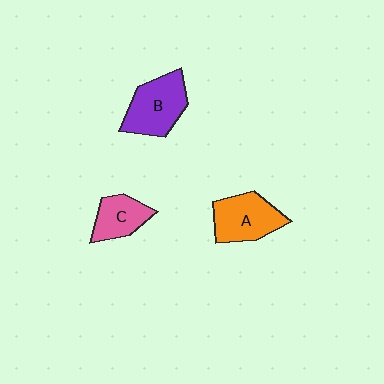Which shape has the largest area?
Shape B (purple).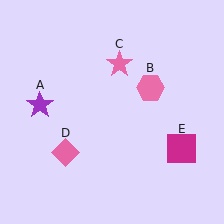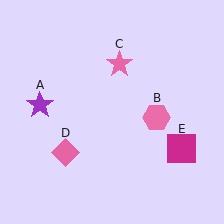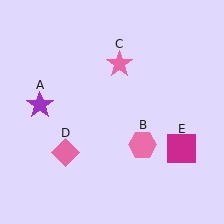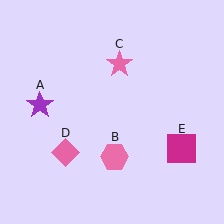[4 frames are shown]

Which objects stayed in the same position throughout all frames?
Purple star (object A) and pink star (object C) and pink diamond (object D) and magenta square (object E) remained stationary.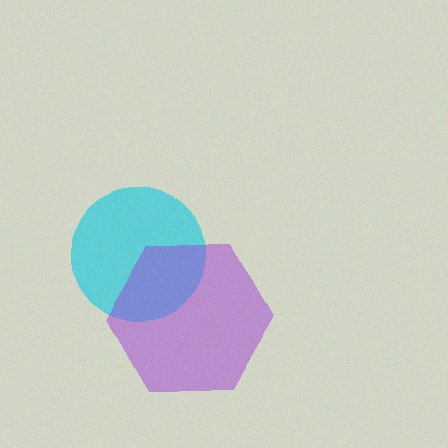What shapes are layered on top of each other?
The layered shapes are: a cyan circle, a purple hexagon.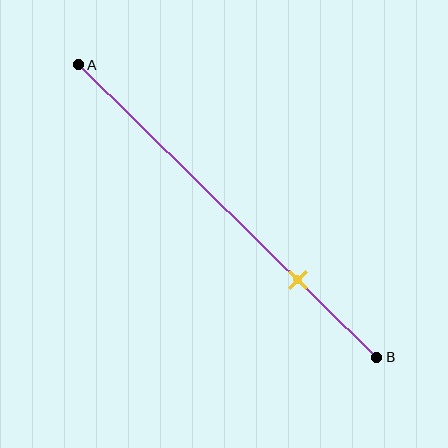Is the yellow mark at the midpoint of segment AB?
No, the mark is at about 75% from A, not at the 50% midpoint.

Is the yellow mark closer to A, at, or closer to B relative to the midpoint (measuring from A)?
The yellow mark is closer to point B than the midpoint of segment AB.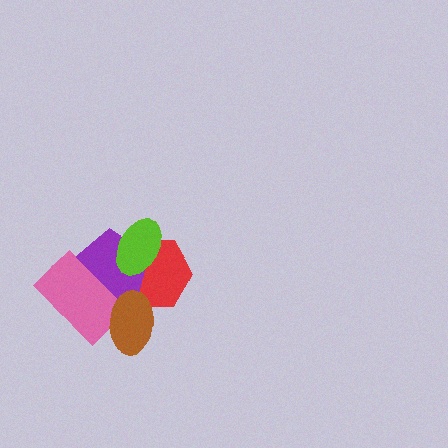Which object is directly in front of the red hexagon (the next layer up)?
The purple pentagon is directly in front of the red hexagon.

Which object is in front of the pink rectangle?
The brown ellipse is in front of the pink rectangle.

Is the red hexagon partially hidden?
Yes, it is partially covered by another shape.